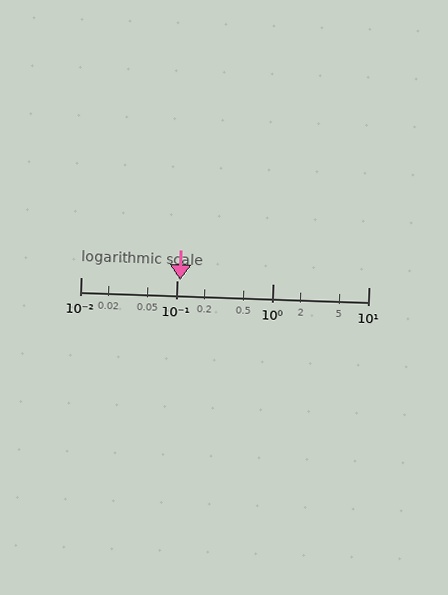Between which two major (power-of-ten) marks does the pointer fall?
The pointer is between 0.1 and 1.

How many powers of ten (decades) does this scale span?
The scale spans 3 decades, from 0.01 to 10.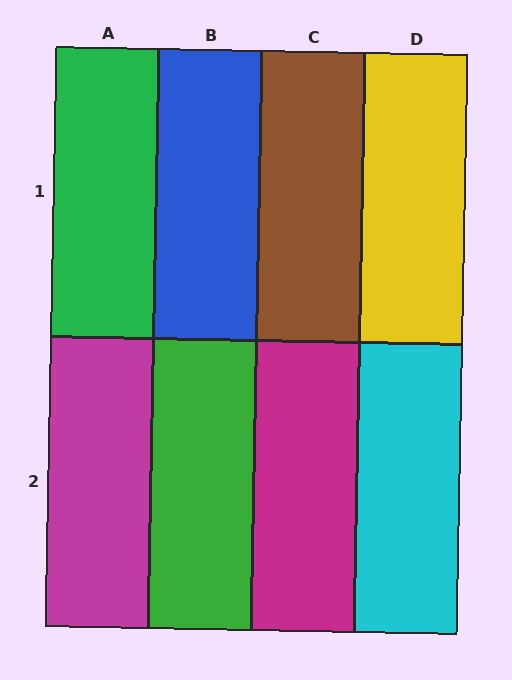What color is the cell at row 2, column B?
Green.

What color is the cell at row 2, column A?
Magenta.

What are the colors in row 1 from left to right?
Green, blue, brown, yellow.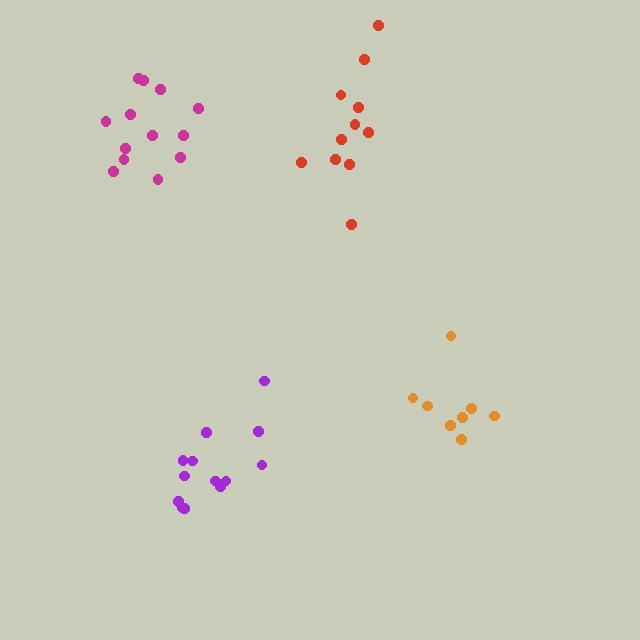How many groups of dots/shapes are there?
There are 4 groups.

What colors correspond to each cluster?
The clusters are colored: orange, red, purple, magenta.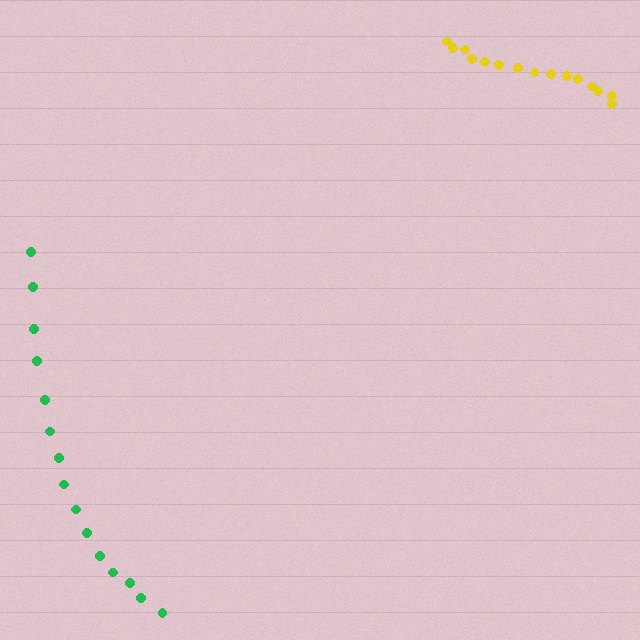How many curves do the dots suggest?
There are 2 distinct paths.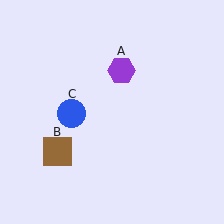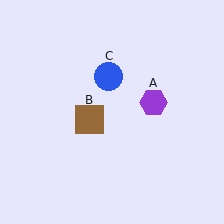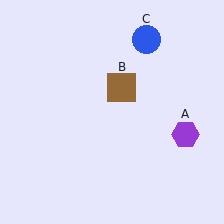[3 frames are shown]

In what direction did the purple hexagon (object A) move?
The purple hexagon (object A) moved down and to the right.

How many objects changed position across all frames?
3 objects changed position: purple hexagon (object A), brown square (object B), blue circle (object C).